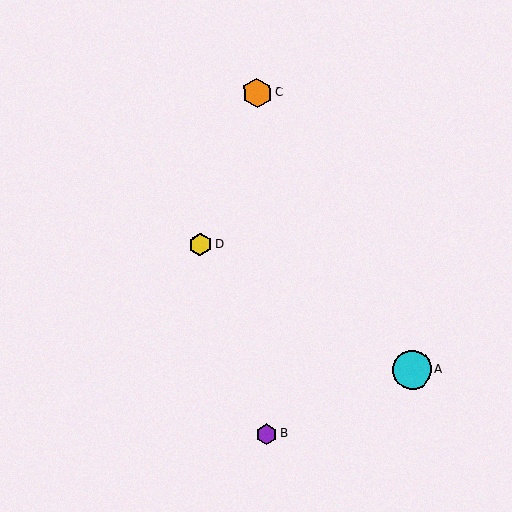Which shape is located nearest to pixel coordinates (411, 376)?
The cyan circle (labeled A) at (412, 370) is nearest to that location.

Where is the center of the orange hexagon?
The center of the orange hexagon is at (257, 93).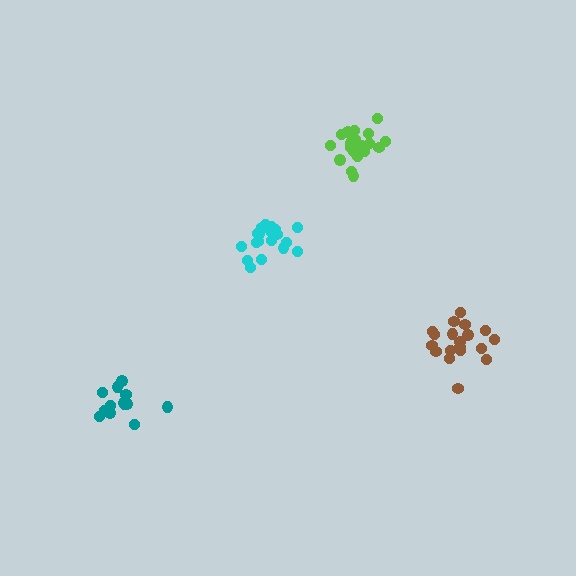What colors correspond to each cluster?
The clusters are colored: teal, cyan, lime, brown.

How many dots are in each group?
Group 1: 14 dots, Group 2: 19 dots, Group 3: 19 dots, Group 4: 19 dots (71 total).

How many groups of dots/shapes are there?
There are 4 groups.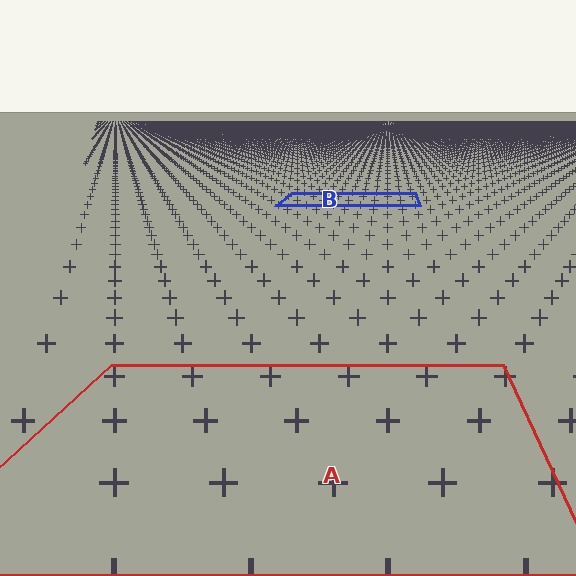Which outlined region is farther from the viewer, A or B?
Region B is farther from the viewer — the texture elements inside it appear smaller and more densely packed.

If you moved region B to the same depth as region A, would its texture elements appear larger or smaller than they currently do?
They would appear larger. At a closer depth, the same texture elements are projected at a bigger on-screen size.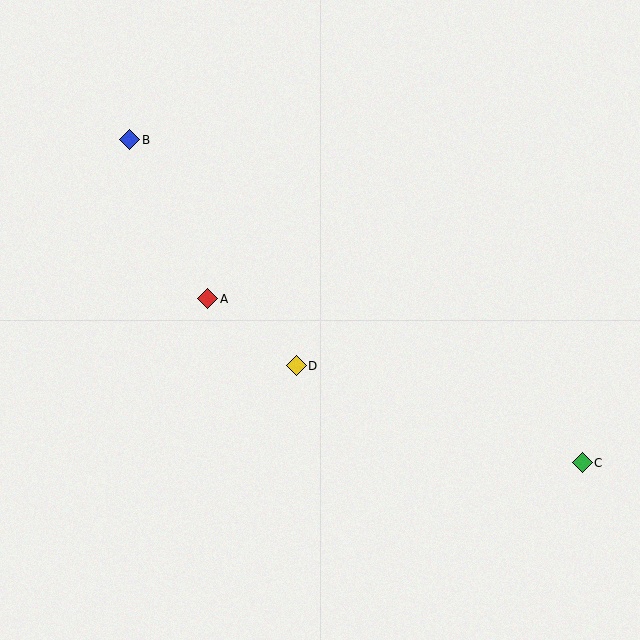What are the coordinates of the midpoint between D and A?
The midpoint between D and A is at (252, 332).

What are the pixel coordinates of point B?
Point B is at (129, 140).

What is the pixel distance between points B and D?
The distance between B and D is 281 pixels.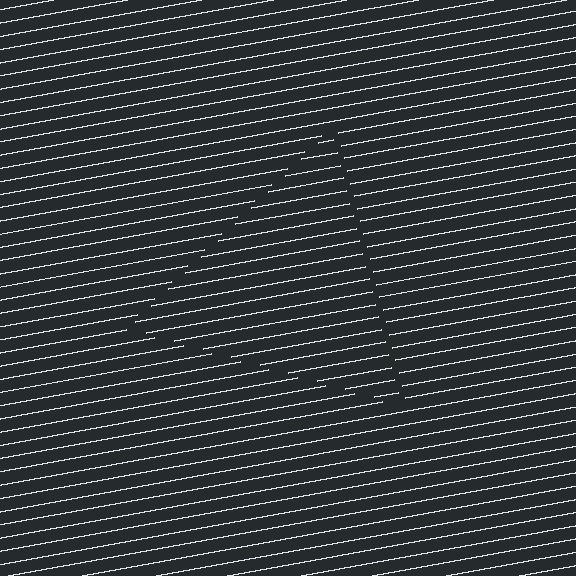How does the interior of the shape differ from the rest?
The interior of the shape contains the same grating, shifted by half a period — the contour is defined by the phase discontinuity where line-ends from the inner and outer gratings abut.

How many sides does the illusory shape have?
3 sides — the line-ends trace a triangle.